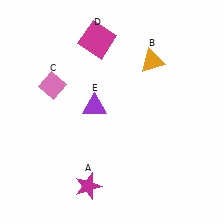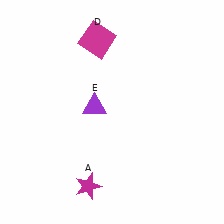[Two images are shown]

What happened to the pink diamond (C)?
The pink diamond (C) was removed in Image 2. It was in the top-left area of Image 1.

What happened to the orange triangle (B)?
The orange triangle (B) was removed in Image 2. It was in the top-right area of Image 1.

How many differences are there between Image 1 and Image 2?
There are 2 differences between the two images.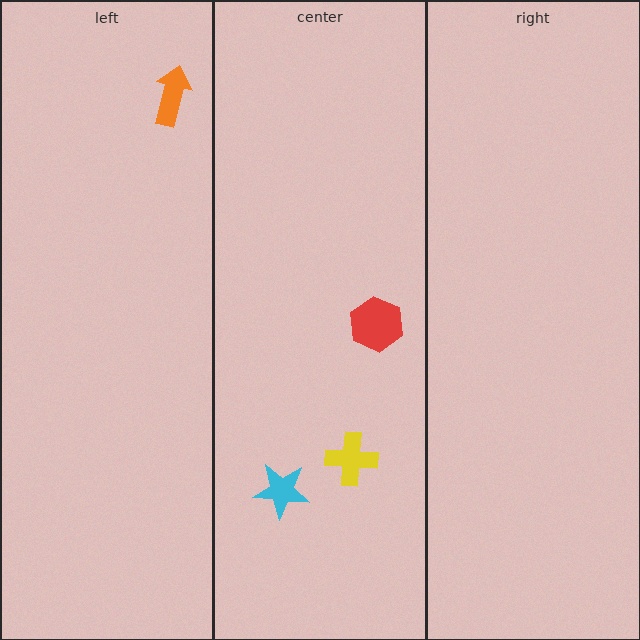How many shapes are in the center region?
3.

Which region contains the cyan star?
The center region.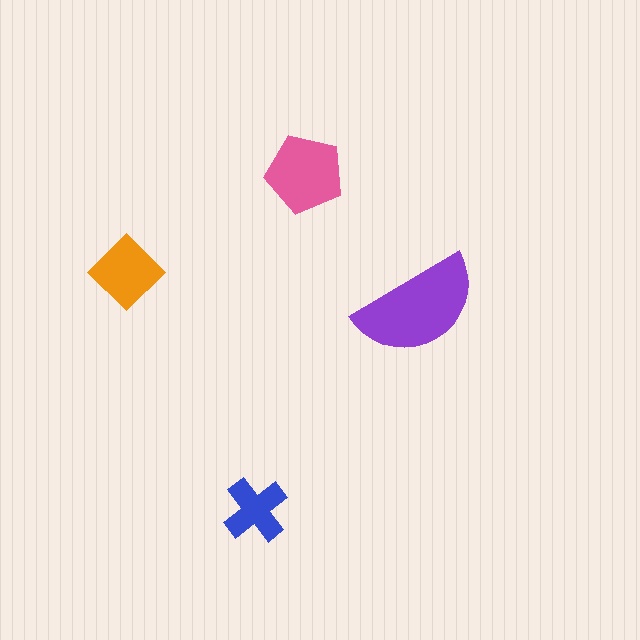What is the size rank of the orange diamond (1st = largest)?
3rd.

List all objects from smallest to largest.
The blue cross, the orange diamond, the pink pentagon, the purple semicircle.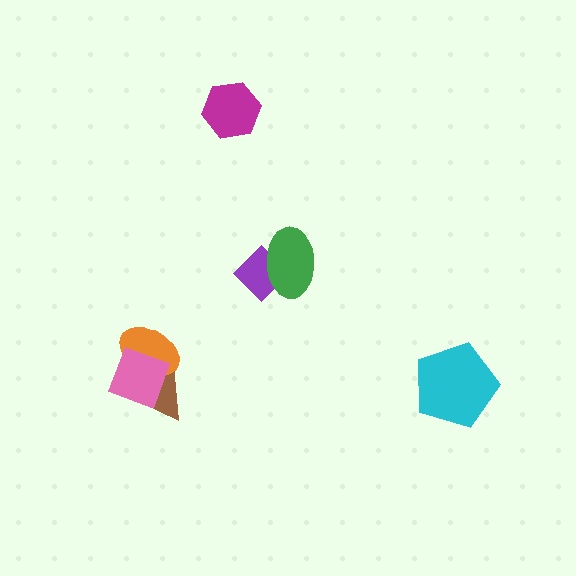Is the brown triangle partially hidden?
Yes, it is partially covered by another shape.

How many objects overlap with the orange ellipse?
2 objects overlap with the orange ellipse.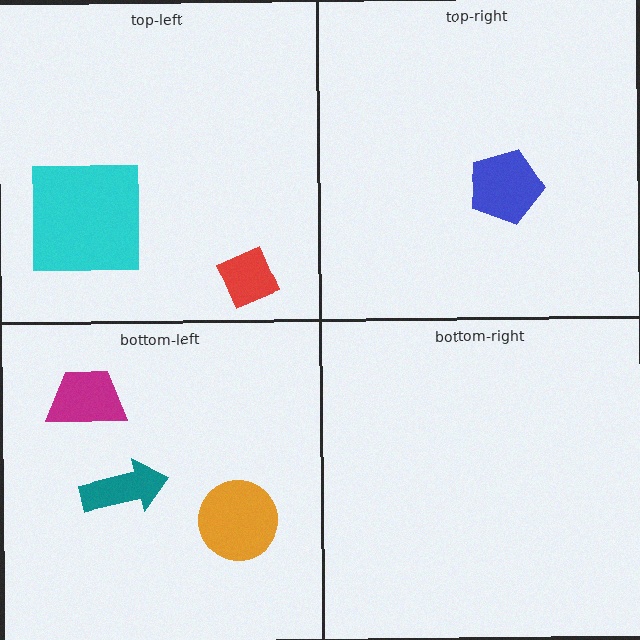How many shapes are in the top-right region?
1.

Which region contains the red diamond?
The top-left region.